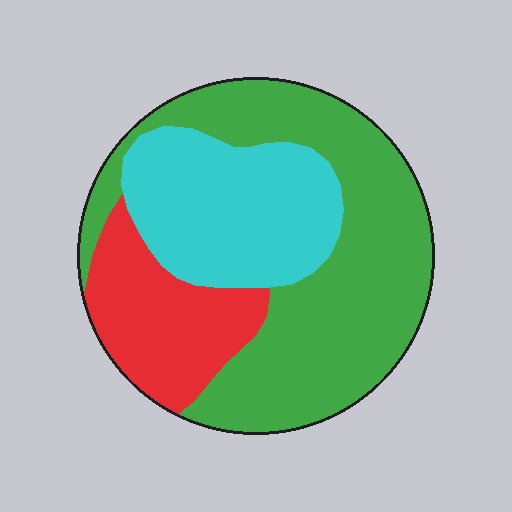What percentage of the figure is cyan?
Cyan takes up about one quarter (1/4) of the figure.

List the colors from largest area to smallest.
From largest to smallest: green, cyan, red.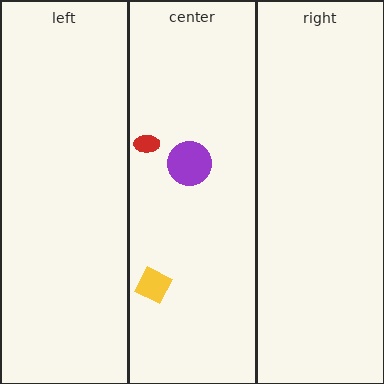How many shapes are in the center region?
3.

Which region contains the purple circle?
The center region.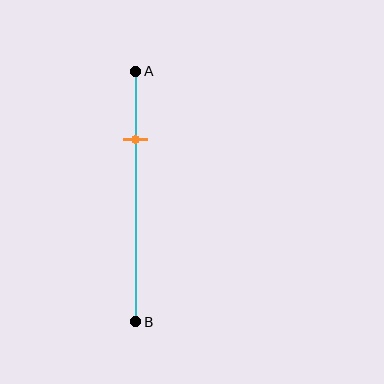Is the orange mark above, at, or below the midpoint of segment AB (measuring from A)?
The orange mark is above the midpoint of segment AB.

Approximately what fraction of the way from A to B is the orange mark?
The orange mark is approximately 25% of the way from A to B.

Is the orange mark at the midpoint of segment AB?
No, the mark is at about 25% from A, not at the 50% midpoint.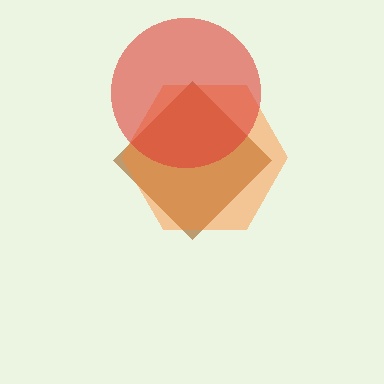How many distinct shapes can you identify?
There are 3 distinct shapes: a brown diamond, an orange hexagon, a red circle.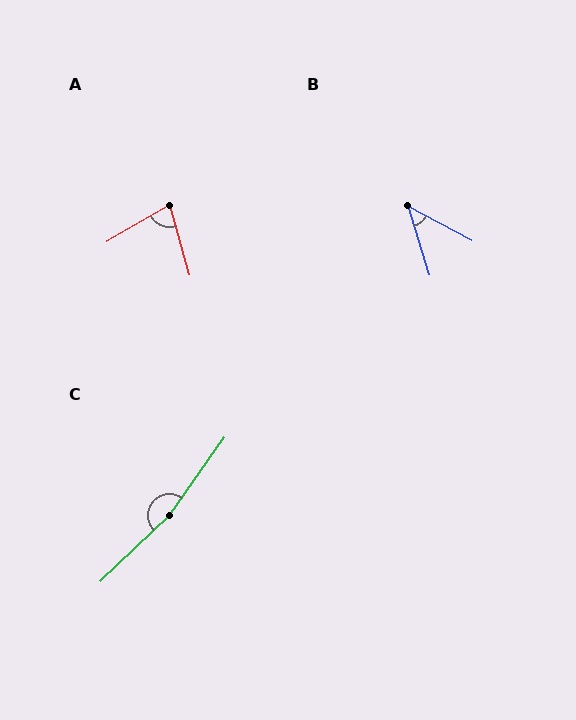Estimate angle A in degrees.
Approximately 76 degrees.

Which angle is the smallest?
B, at approximately 44 degrees.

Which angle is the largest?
C, at approximately 169 degrees.